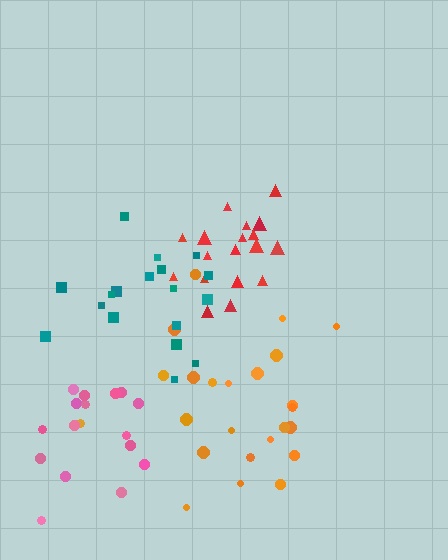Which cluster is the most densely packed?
Red.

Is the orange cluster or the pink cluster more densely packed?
Pink.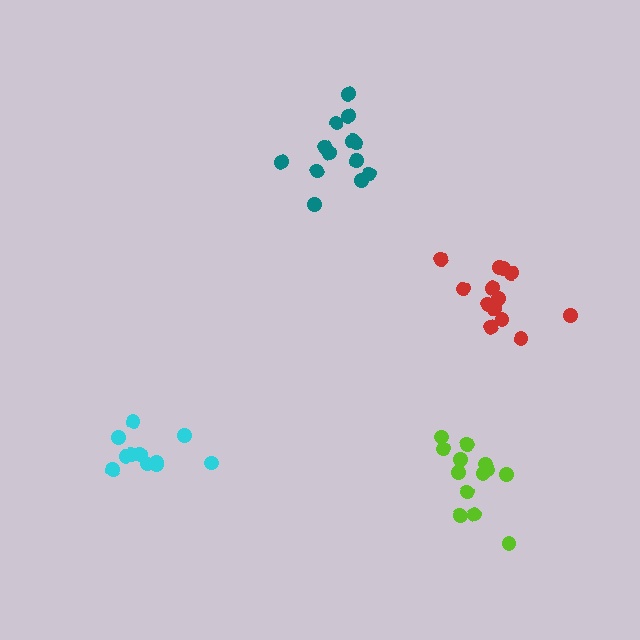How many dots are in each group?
Group 1: 13 dots, Group 2: 11 dots, Group 3: 13 dots, Group 4: 13 dots (50 total).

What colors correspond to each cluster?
The clusters are colored: teal, cyan, red, lime.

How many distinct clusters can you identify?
There are 4 distinct clusters.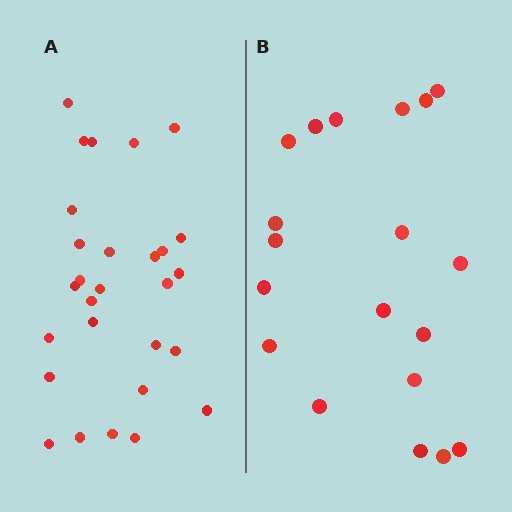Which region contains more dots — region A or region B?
Region A (the left region) has more dots.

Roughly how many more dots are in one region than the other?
Region A has roughly 8 or so more dots than region B.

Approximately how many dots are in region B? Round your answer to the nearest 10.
About 20 dots. (The exact count is 19, which rounds to 20.)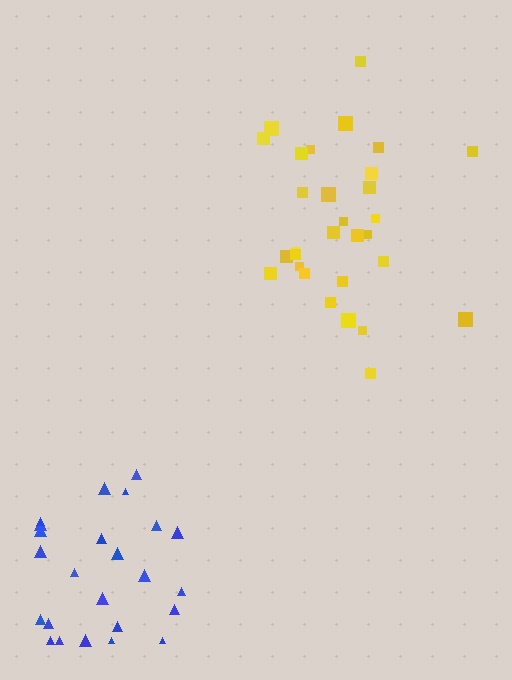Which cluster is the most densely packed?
Yellow.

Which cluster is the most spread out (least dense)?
Blue.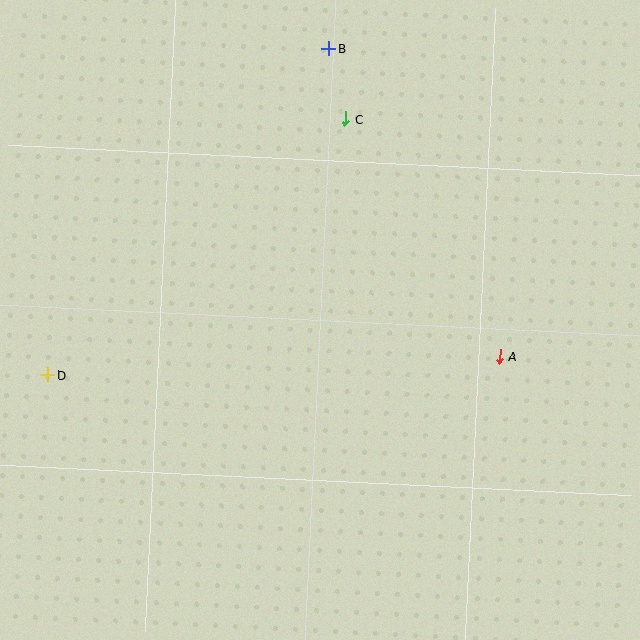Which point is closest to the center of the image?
Point A at (499, 356) is closest to the center.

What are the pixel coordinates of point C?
Point C is at (346, 119).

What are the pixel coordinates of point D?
Point D is at (48, 375).